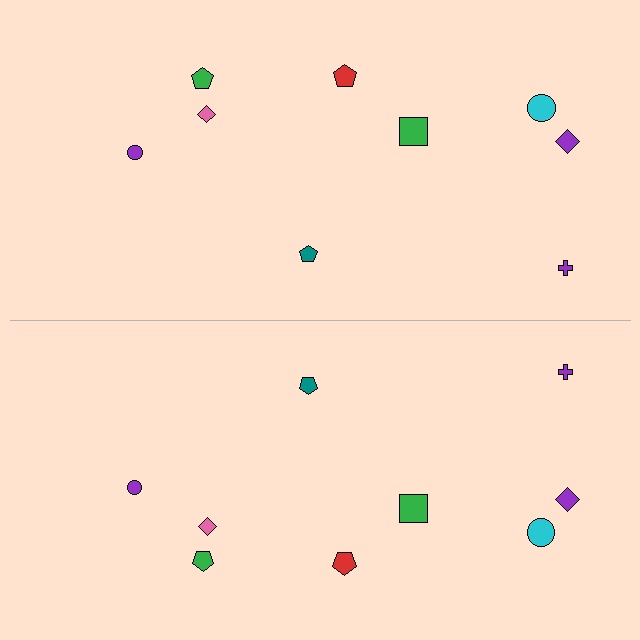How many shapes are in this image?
There are 18 shapes in this image.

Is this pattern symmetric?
Yes, this pattern has bilateral (reflection) symmetry.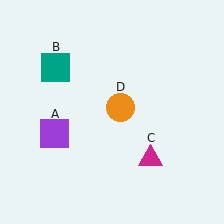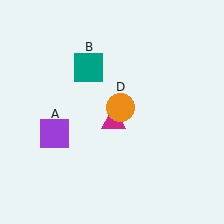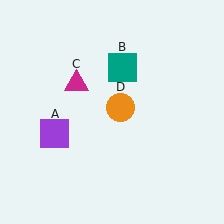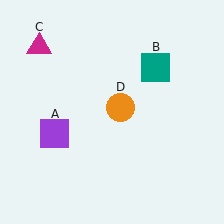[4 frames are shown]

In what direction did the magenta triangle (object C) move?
The magenta triangle (object C) moved up and to the left.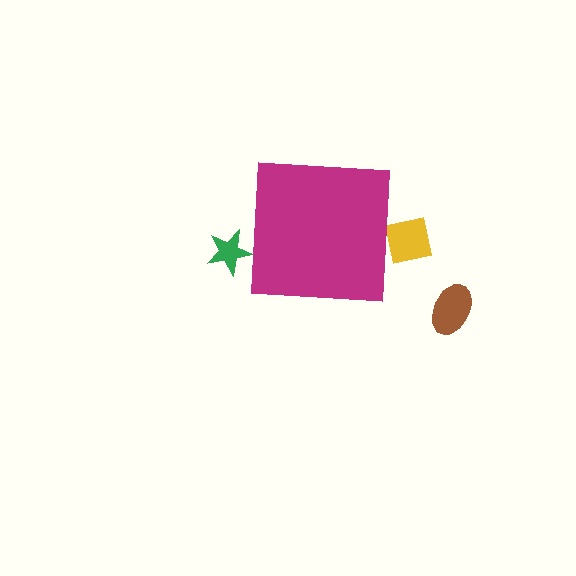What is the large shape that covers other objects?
A magenta square.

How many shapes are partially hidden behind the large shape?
2 shapes are partially hidden.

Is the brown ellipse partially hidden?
No, the brown ellipse is fully visible.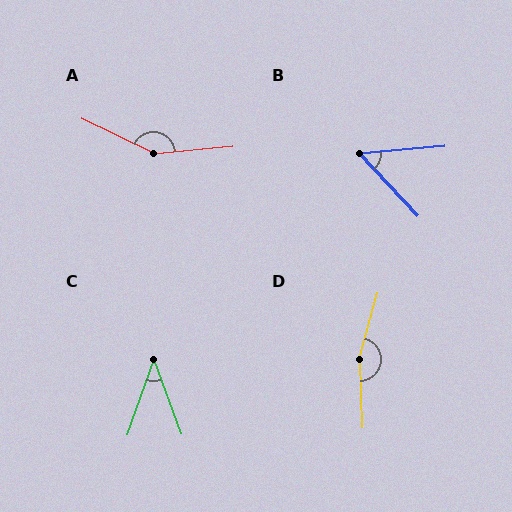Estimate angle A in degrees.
Approximately 149 degrees.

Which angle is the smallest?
C, at approximately 39 degrees.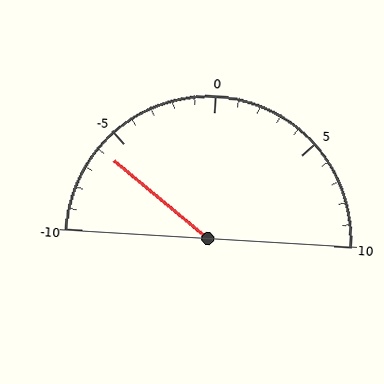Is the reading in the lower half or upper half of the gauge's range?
The reading is in the lower half of the range (-10 to 10).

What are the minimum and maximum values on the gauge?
The gauge ranges from -10 to 10.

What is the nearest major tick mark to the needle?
The nearest major tick mark is -5.